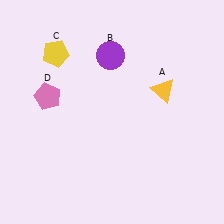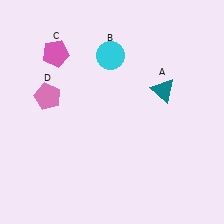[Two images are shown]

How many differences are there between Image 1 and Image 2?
There are 3 differences between the two images.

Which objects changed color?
A changed from yellow to teal. B changed from purple to cyan. C changed from yellow to pink.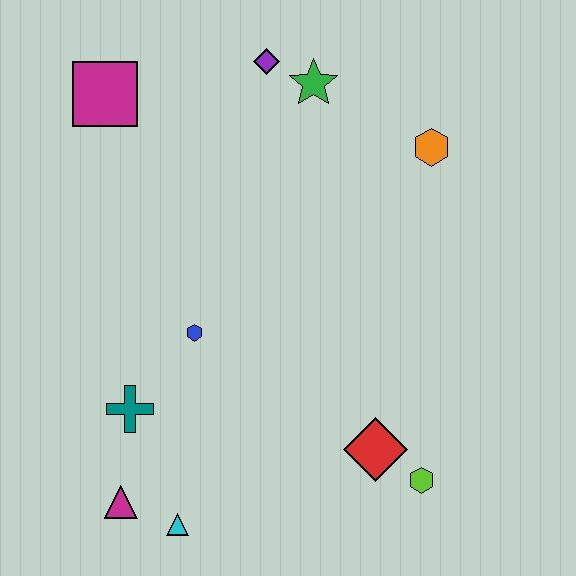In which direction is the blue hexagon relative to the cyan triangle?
The blue hexagon is above the cyan triangle.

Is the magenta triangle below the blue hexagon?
Yes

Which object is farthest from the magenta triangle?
The orange hexagon is farthest from the magenta triangle.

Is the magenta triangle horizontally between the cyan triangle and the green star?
No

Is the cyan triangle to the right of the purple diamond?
No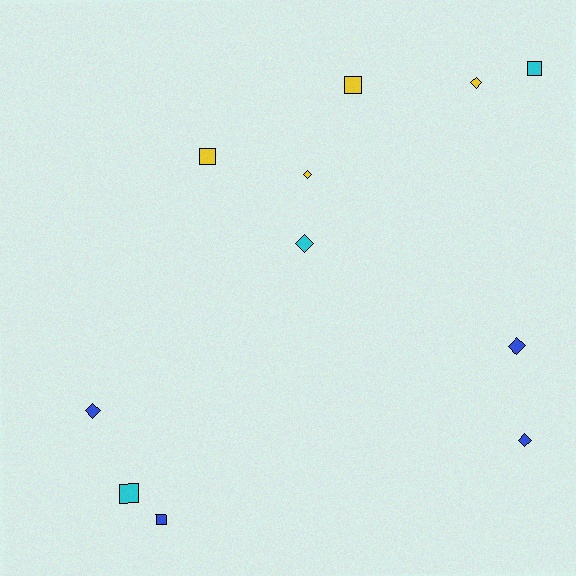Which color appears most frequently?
Yellow, with 4 objects.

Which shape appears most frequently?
Diamond, with 6 objects.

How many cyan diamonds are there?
There is 1 cyan diamond.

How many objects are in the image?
There are 11 objects.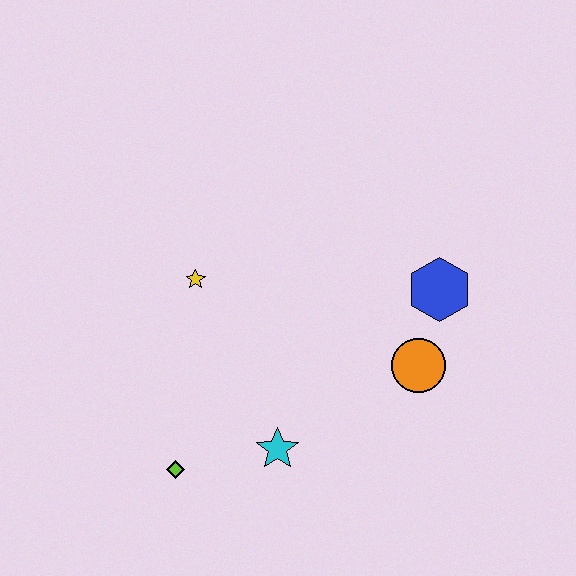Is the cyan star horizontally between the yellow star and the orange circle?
Yes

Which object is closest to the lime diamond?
The cyan star is closest to the lime diamond.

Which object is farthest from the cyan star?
The blue hexagon is farthest from the cyan star.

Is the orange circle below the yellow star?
Yes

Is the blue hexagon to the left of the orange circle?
No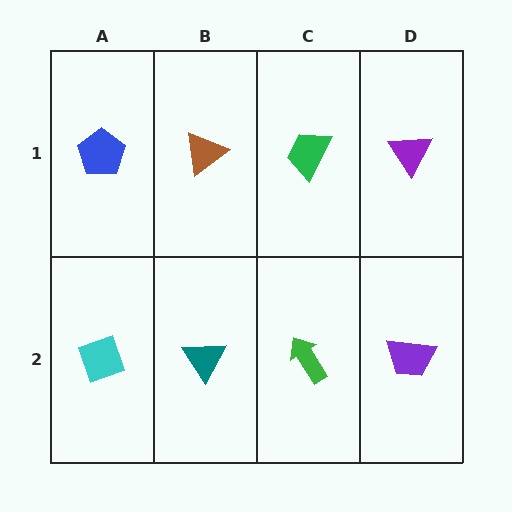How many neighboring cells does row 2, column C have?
3.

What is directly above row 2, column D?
A purple triangle.